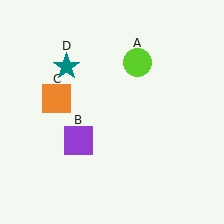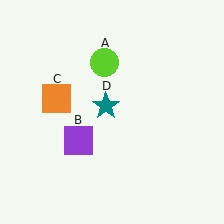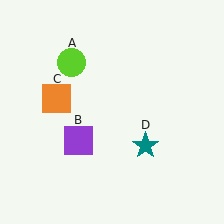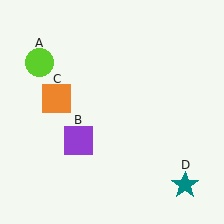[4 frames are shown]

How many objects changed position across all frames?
2 objects changed position: lime circle (object A), teal star (object D).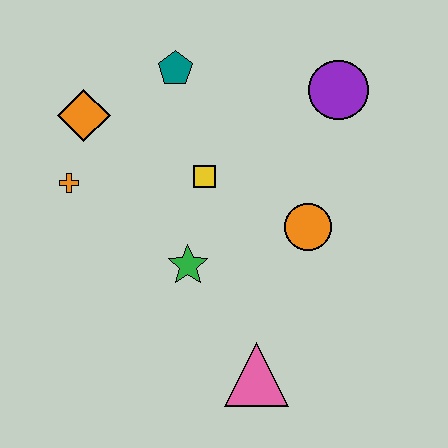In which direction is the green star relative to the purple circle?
The green star is below the purple circle.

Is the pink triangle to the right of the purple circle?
No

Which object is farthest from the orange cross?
The purple circle is farthest from the orange cross.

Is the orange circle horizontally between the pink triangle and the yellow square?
No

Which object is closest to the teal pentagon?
The orange diamond is closest to the teal pentagon.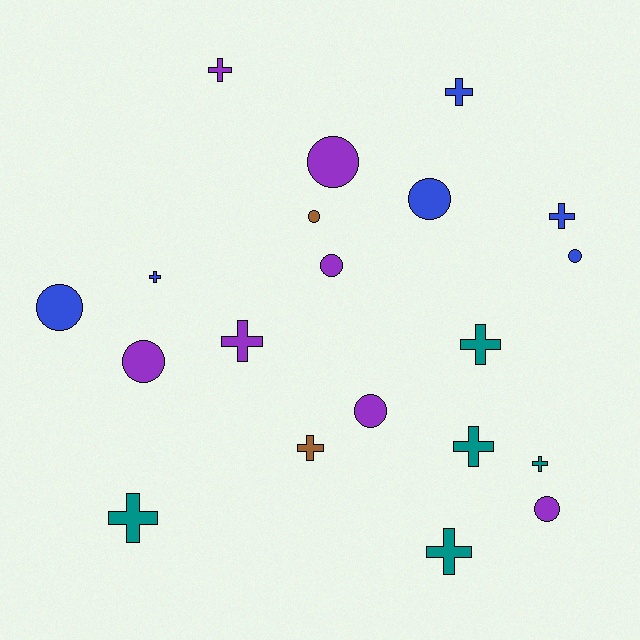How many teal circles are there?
There are no teal circles.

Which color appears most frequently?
Purple, with 7 objects.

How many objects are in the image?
There are 20 objects.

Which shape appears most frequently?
Cross, with 11 objects.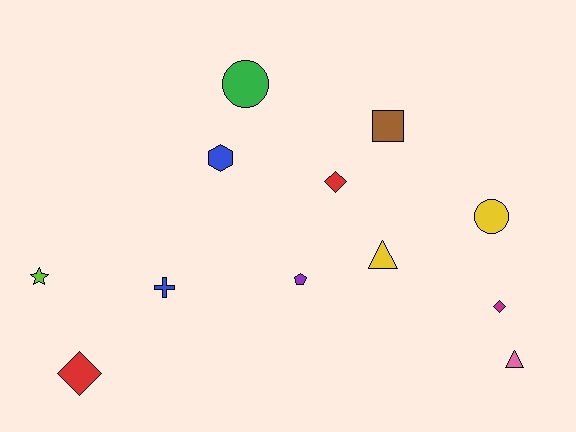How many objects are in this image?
There are 12 objects.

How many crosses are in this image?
There is 1 cross.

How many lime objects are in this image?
There is 1 lime object.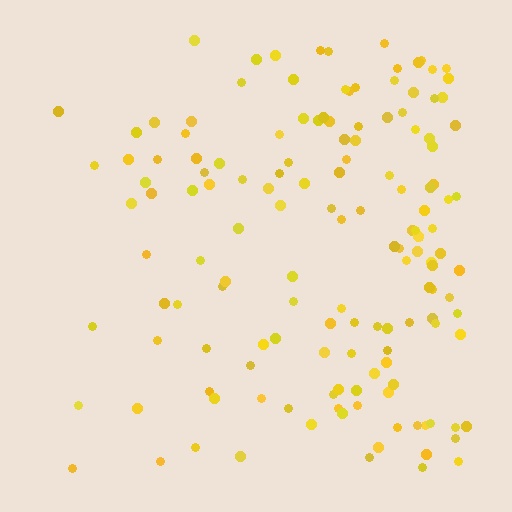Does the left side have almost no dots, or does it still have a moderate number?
Still a moderate number, just noticeably fewer than the right.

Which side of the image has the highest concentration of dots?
The right.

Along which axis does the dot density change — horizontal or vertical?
Horizontal.